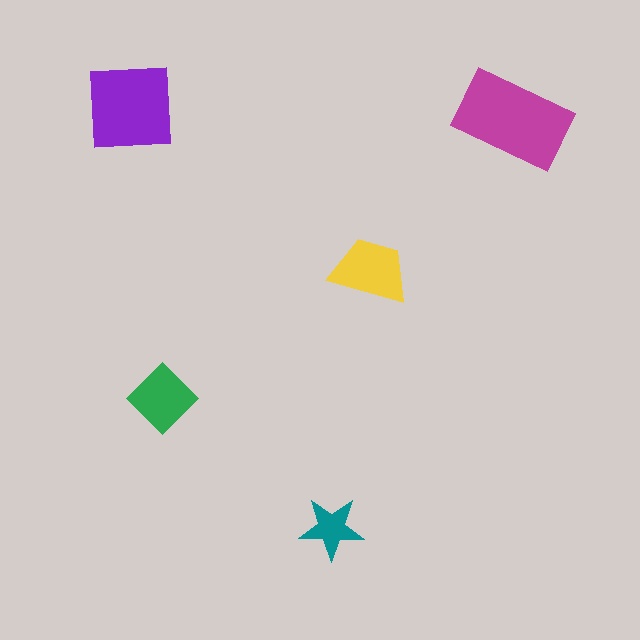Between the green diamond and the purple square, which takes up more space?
The purple square.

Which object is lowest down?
The teal star is bottommost.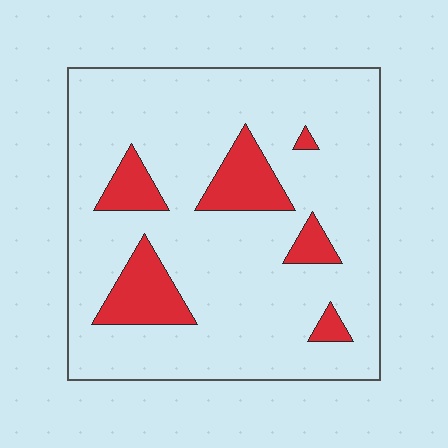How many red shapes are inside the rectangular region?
6.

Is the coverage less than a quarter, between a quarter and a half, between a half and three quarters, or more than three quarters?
Less than a quarter.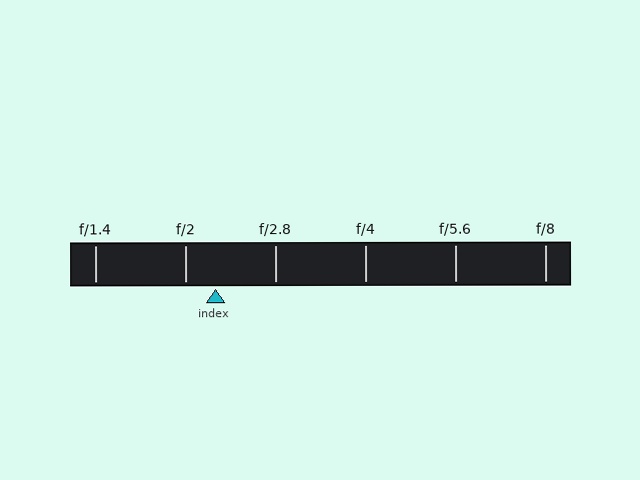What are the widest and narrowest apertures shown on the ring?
The widest aperture shown is f/1.4 and the narrowest is f/8.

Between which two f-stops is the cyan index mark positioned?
The index mark is between f/2 and f/2.8.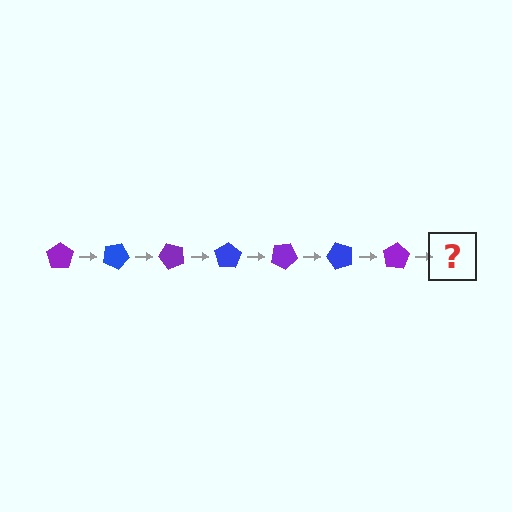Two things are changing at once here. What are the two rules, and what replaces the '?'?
The two rules are that it rotates 25 degrees each step and the color cycles through purple and blue. The '?' should be a blue pentagon, rotated 175 degrees from the start.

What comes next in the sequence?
The next element should be a blue pentagon, rotated 175 degrees from the start.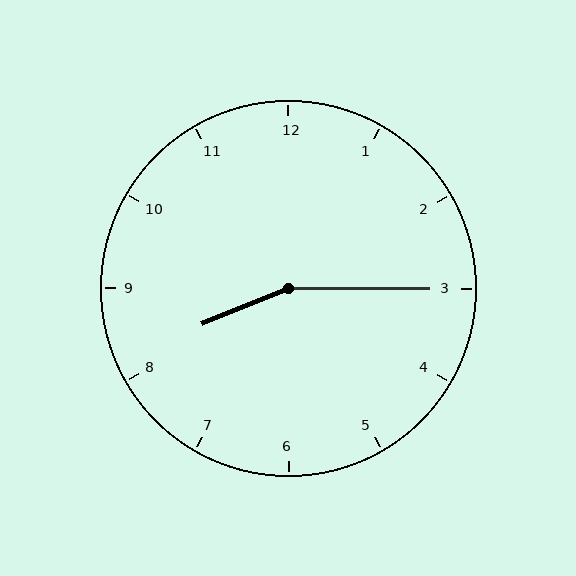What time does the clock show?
8:15.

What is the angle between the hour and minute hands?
Approximately 158 degrees.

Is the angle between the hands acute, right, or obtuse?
It is obtuse.